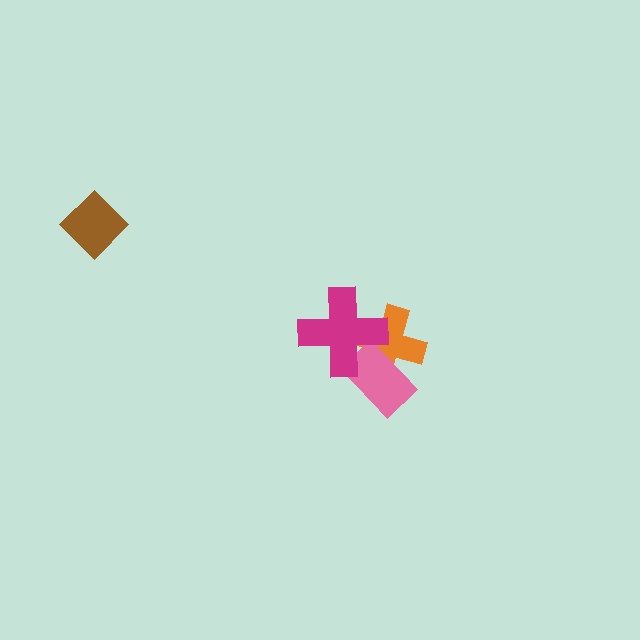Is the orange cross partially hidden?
Yes, it is partially covered by another shape.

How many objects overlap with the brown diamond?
0 objects overlap with the brown diamond.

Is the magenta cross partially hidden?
No, no other shape covers it.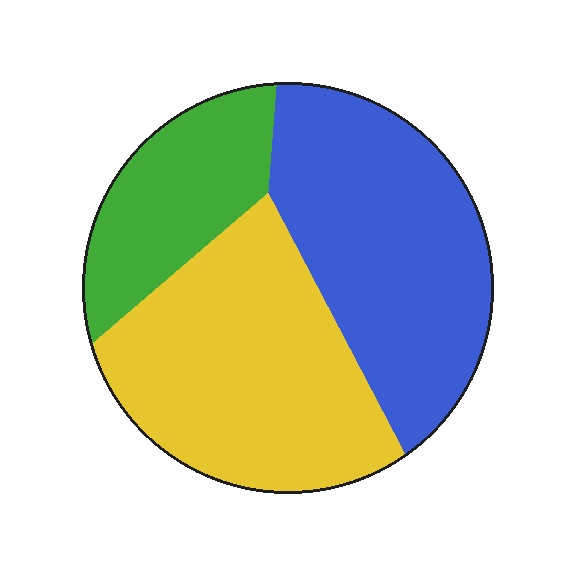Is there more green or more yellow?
Yellow.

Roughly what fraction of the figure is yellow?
Yellow takes up about two fifths (2/5) of the figure.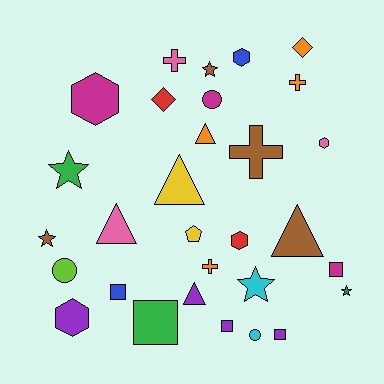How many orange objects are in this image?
There are 4 orange objects.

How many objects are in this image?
There are 30 objects.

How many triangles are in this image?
There are 5 triangles.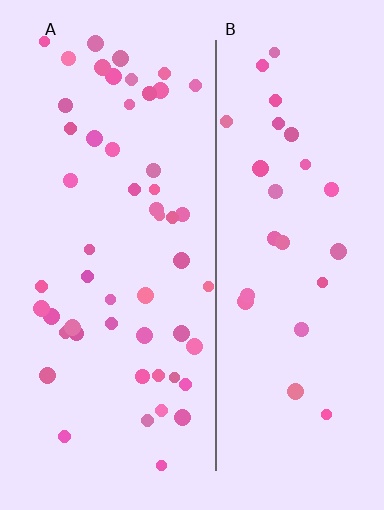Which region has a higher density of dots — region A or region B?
A (the left).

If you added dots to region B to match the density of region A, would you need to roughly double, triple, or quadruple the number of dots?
Approximately double.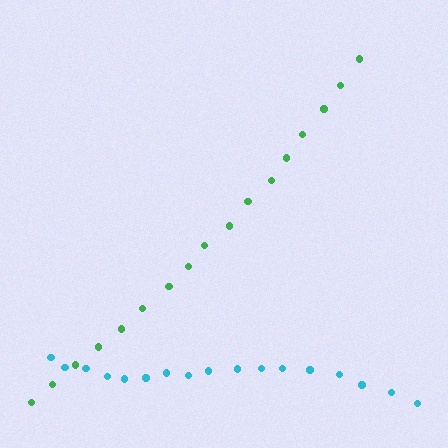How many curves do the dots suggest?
There are 2 distinct paths.